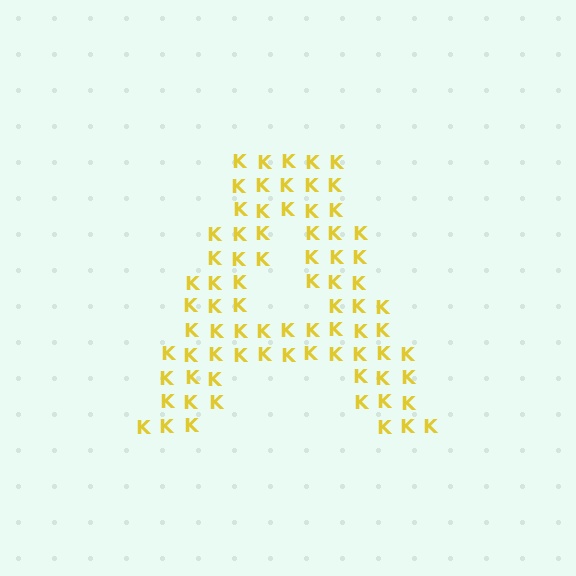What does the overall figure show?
The overall figure shows the letter A.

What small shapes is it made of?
It is made of small letter K's.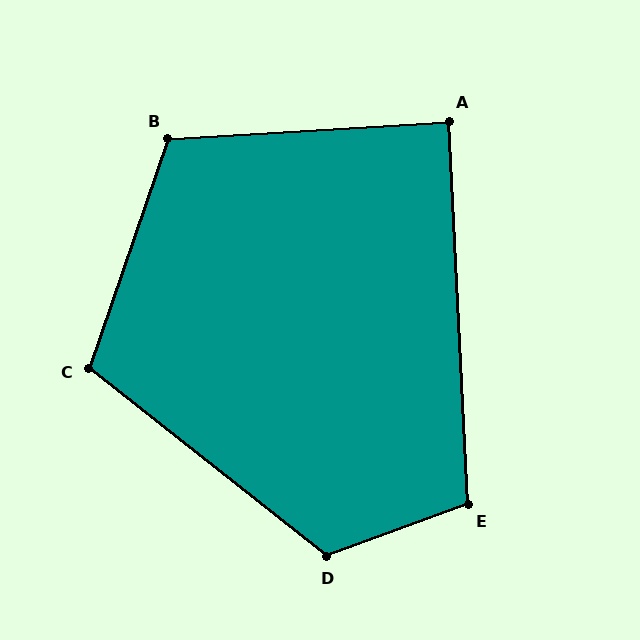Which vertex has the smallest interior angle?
A, at approximately 89 degrees.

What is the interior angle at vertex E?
Approximately 107 degrees (obtuse).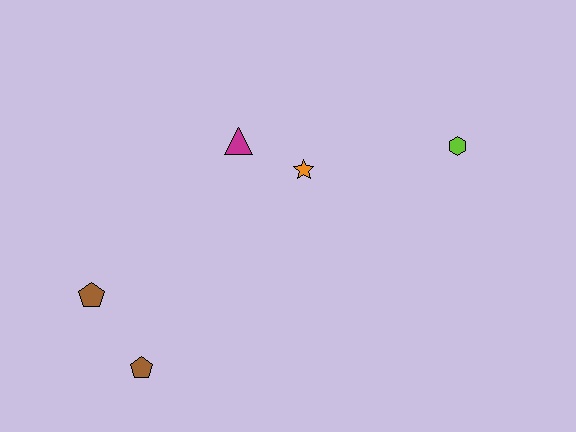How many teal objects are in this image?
There are no teal objects.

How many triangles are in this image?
There is 1 triangle.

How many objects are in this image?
There are 5 objects.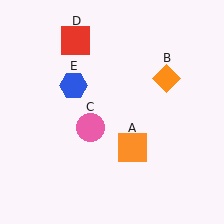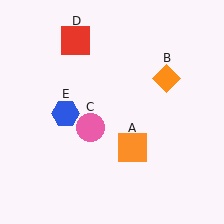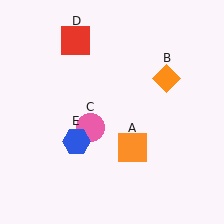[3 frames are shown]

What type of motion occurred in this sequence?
The blue hexagon (object E) rotated counterclockwise around the center of the scene.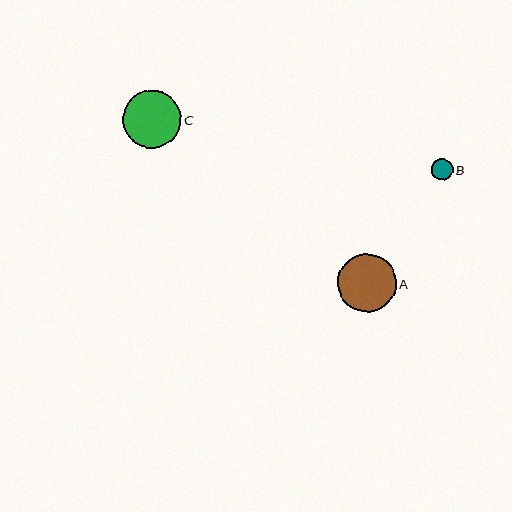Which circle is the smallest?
Circle B is the smallest with a size of approximately 21 pixels.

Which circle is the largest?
Circle A is the largest with a size of approximately 58 pixels.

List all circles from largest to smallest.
From largest to smallest: A, C, B.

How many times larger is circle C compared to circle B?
Circle C is approximately 2.7 times the size of circle B.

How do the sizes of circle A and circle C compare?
Circle A and circle C are approximately the same size.